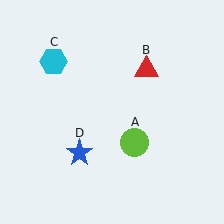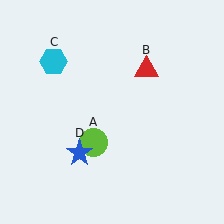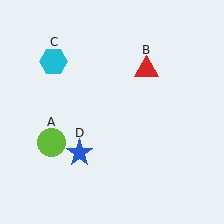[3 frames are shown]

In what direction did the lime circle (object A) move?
The lime circle (object A) moved left.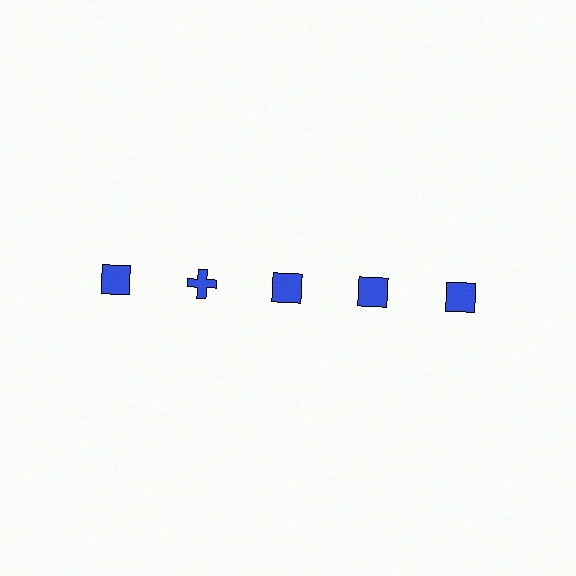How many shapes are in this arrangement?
There are 5 shapes arranged in a grid pattern.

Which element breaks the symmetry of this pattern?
The blue cross in the top row, second from left column breaks the symmetry. All other shapes are blue squares.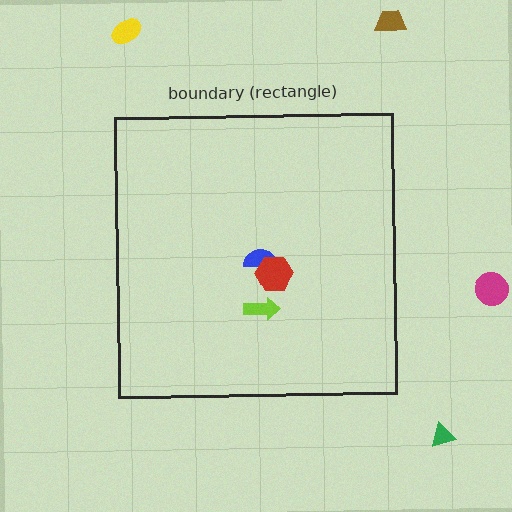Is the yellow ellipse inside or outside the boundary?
Outside.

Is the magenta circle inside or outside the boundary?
Outside.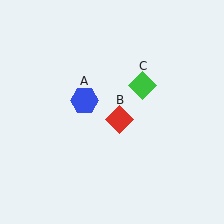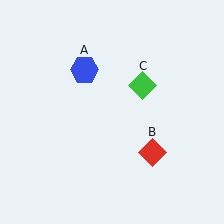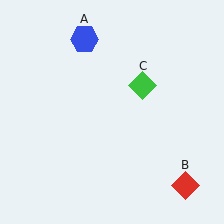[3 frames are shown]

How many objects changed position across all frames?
2 objects changed position: blue hexagon (object A), red diamond (object B).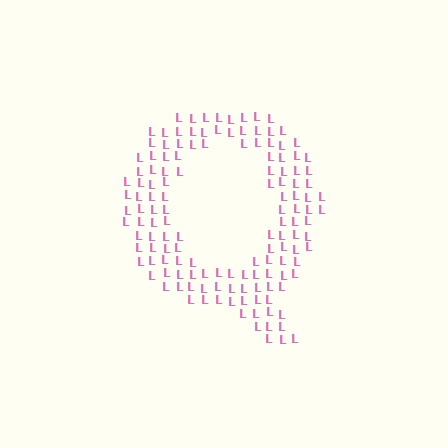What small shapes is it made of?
It is made of small letter L's.